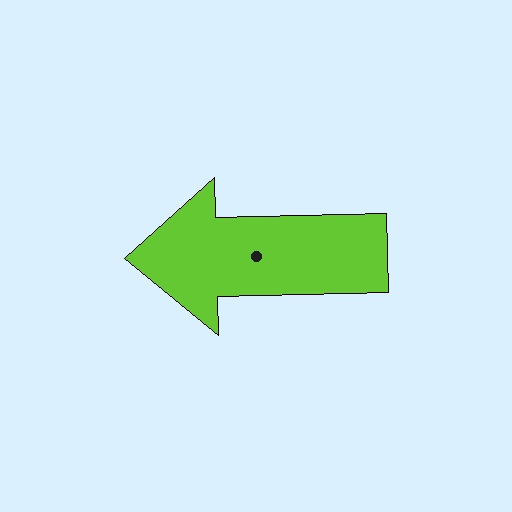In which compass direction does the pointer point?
West.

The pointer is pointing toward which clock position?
Roughly 9 o'clock.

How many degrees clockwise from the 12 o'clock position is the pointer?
Approximately 269 degrees.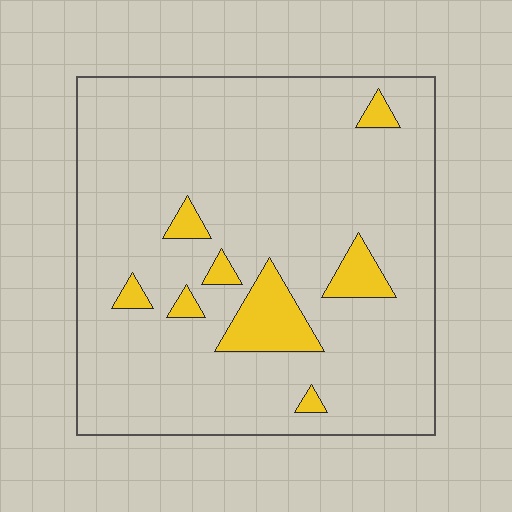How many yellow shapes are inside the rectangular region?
8.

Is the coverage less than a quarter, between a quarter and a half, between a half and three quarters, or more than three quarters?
Less than a quarter.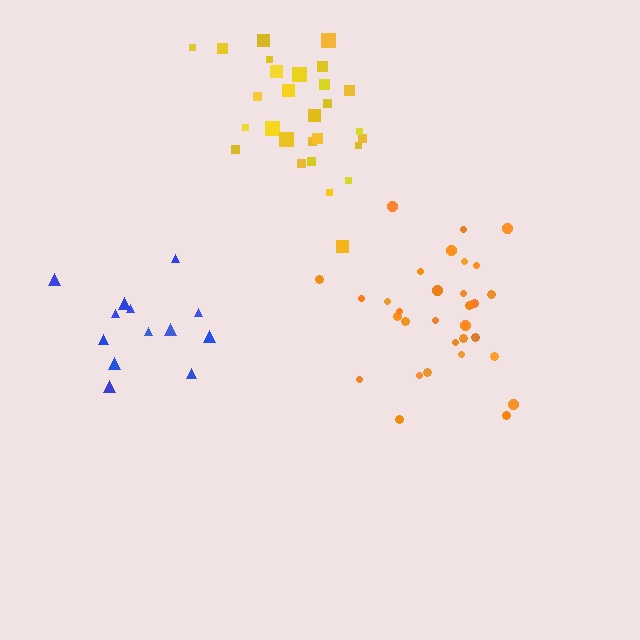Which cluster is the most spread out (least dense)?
Blue.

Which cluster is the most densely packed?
Orange.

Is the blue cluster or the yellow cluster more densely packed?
Yellow.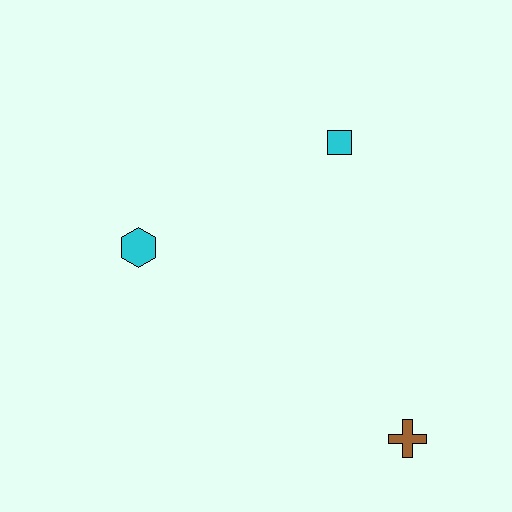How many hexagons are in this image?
There is 1 hexagon.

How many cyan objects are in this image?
There are 2 cyan objects.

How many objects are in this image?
There are 3 objects.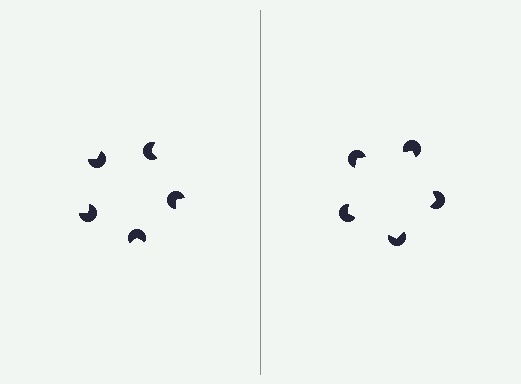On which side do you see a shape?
An illusory pentagon appears on the right side. On the left side the wedge cuts are rotated, so no coherent shape forms.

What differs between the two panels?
The pac-man discs are positioned identically on both sides; only the wedge orientations differ. On the right they align to a pentagon; on the left they are misaligned.